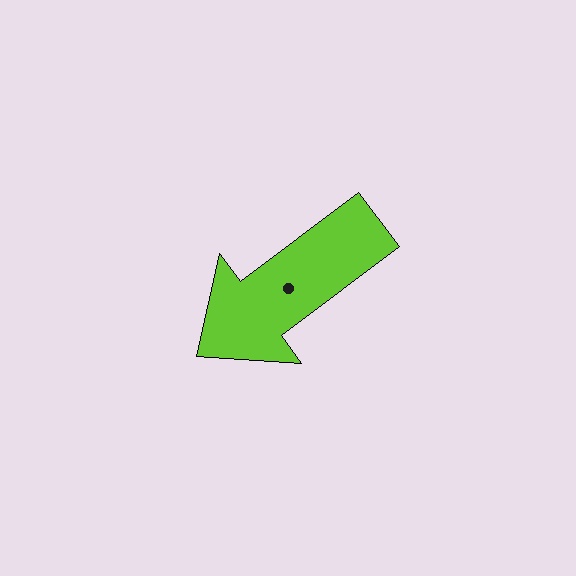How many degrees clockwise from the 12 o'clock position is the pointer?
Approximately 233 degrees.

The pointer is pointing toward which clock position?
Roughly 8 o'clock.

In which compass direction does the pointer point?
Southwest.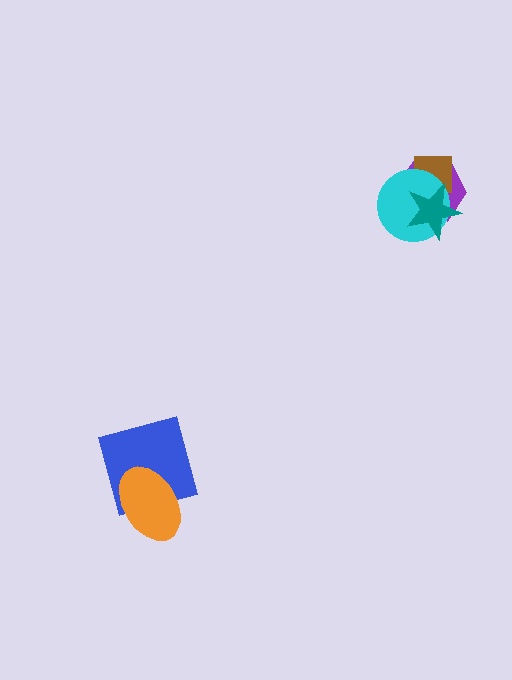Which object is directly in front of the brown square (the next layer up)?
The cyan circle is directly in front of the brown square.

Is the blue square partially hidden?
Yes, it is partially covered by another shape.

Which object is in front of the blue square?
The orange ellipse is in front of the blue square.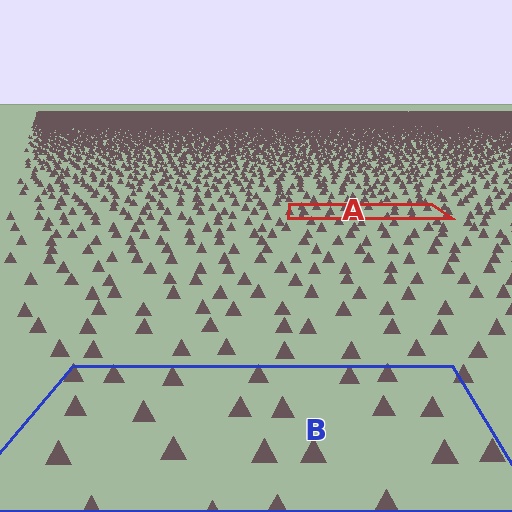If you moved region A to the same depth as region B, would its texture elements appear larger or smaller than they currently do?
They would appear larger. At a closer depth, the same texture elements are projected at a bigger on-screen size.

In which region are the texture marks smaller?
The texture marks are smaller in region A, because it is farther away.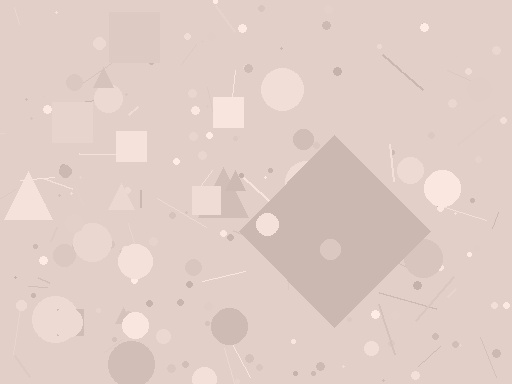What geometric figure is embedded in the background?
A diamond is embedded in the background.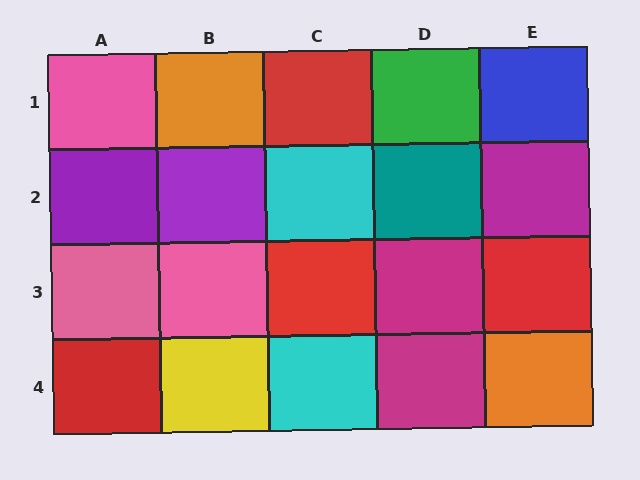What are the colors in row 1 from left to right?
Pink, orange, red, green, blue.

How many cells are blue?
1 cell is blue.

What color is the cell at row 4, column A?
Red.